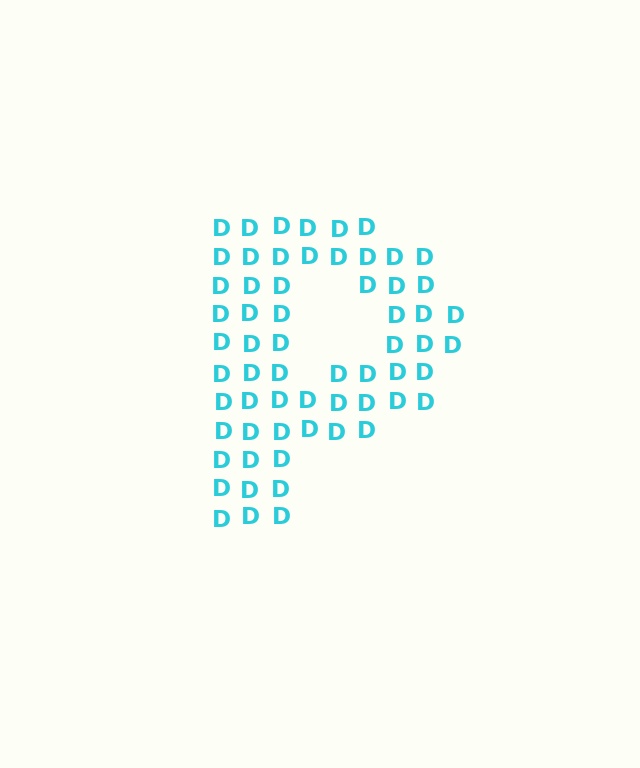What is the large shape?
The large shape is the letter P.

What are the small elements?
The small elements are letter D's.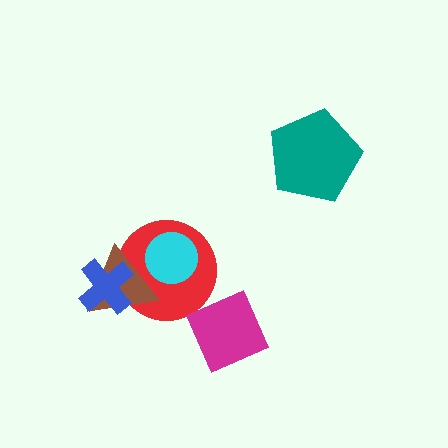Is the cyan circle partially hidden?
Yes, it is partially covered by another shape.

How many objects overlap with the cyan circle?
2 objects overlap with the cyan circle.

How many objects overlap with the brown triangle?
3 objects overlap with the brown triangle.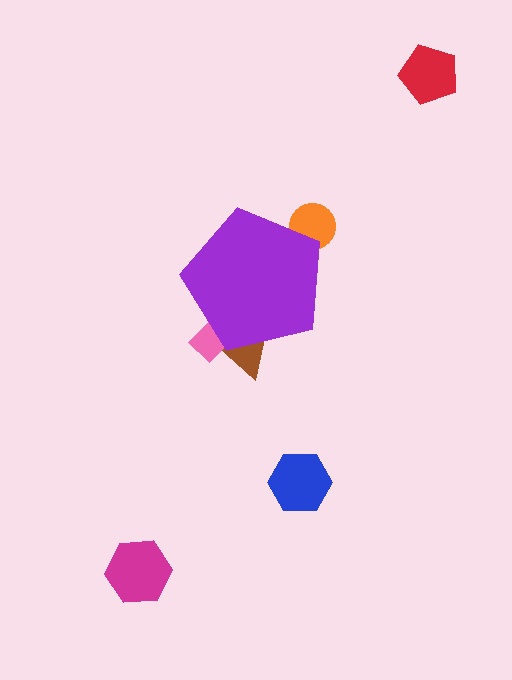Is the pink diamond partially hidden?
Yes, the pink diamond is partially hidden behind the purple pentagon.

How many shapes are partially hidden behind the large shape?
3 shapes are partially hidden.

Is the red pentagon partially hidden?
No, the red pentagon is fully visible.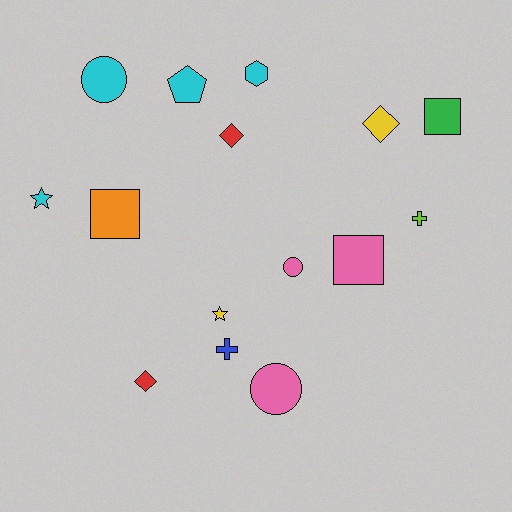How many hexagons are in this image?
There is 1 hexagon.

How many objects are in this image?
There are 15 objects.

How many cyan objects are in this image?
There are 4 cyan objects.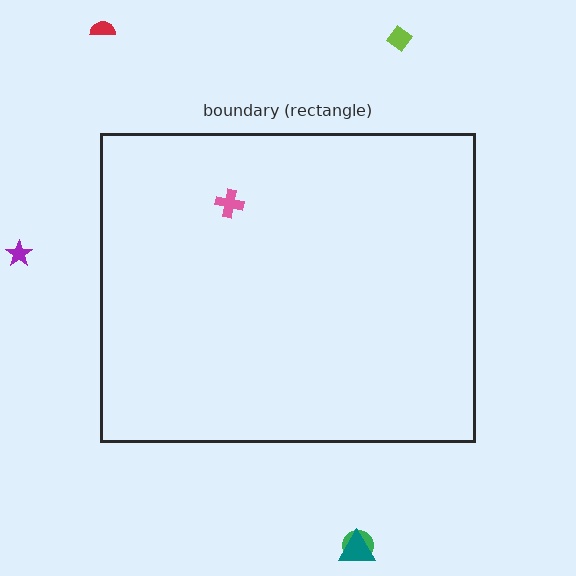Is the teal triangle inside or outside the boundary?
Outside.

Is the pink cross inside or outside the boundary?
Inside.